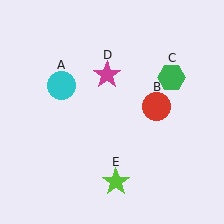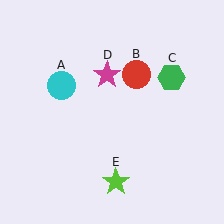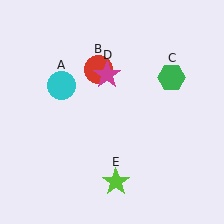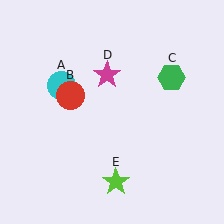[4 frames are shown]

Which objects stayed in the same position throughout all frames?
Cyan circle (object A) and green hexagon (object C) and magenta star (object D) and lime star (object E) remained stationary.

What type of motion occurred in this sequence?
The red circle (object B) rotated counterclockwise around the center of the scene.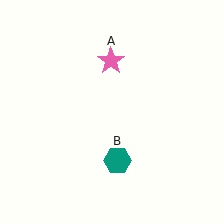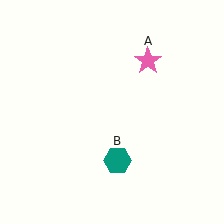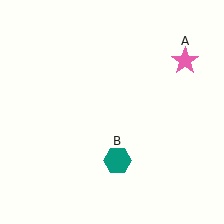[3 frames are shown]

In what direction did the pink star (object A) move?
The pink star (object A) moved right.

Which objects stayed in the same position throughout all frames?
Teal hexagon (object B) remained stationary.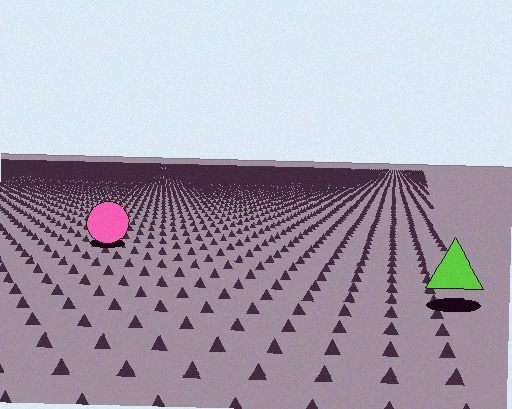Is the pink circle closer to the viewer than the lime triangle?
No. The lime triangle is closer — you can tell from the texture gradient: the ground texture is coarser near it.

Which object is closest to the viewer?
The lime triangle is closest. The texture marks near it are larger and more spread out.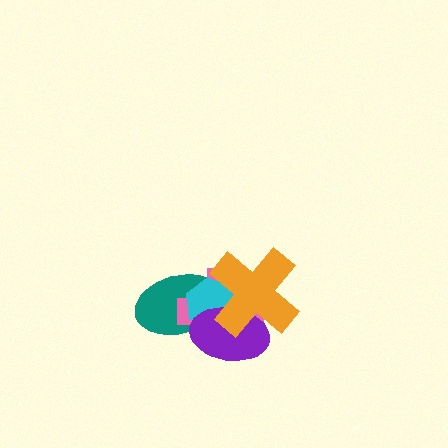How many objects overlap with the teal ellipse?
4 objects overlap with the teal ellipse.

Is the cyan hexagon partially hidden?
Yes, it is partially covered by another shape.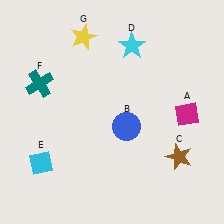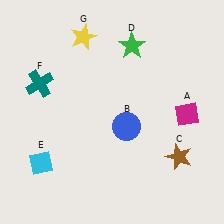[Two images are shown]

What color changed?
The star (D) changed from cyan in Image 1 to green in Image 2.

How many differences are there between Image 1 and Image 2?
There is 1 difference between the two images.